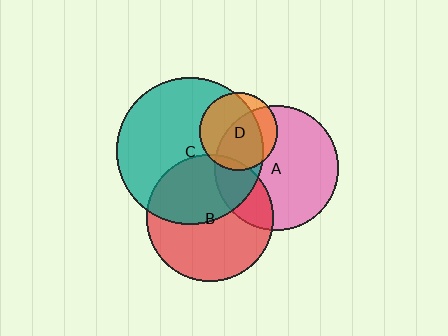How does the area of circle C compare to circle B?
Approximately 1.3 times.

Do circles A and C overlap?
Yes.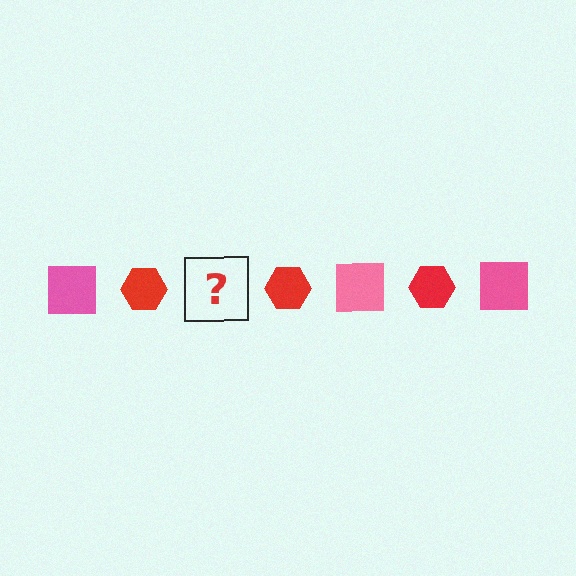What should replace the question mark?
The question mark should be replaced with a pink square.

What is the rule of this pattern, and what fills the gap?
The rule is that the pattern alternates between pink square and red hexagon. The gap should be filled with a pink square.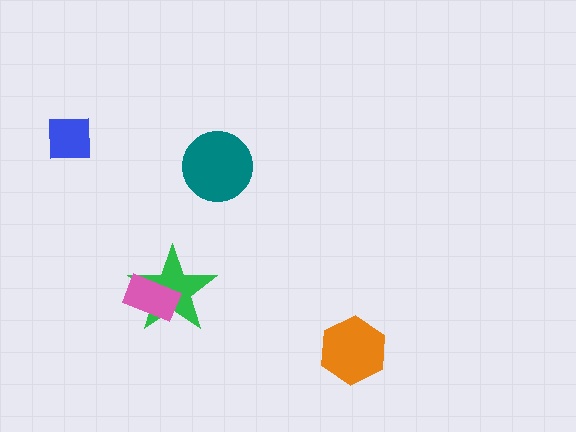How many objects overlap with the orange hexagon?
0 objects overlap with the orange hexagon.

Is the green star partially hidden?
Yes, it is partially covered by another shape.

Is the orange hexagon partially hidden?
No, no other shape covers it.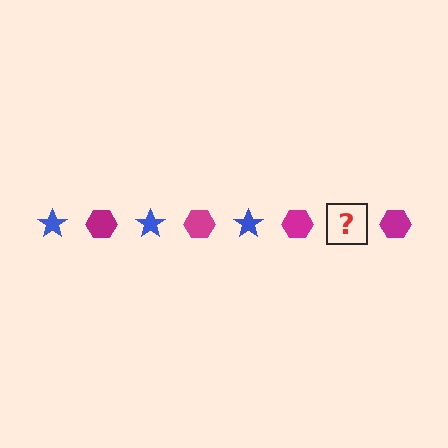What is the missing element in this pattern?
The missing element is a blue star.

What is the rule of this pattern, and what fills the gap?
The rule is that the pattern alternates between blue star and magenta hexagon. The gap should be filled with a blue star.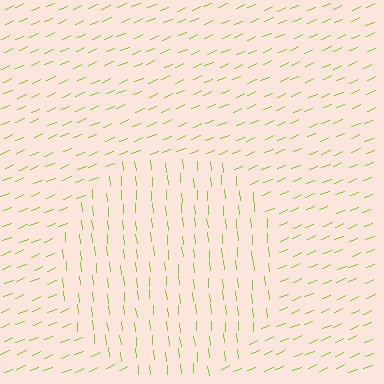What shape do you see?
I see a circle.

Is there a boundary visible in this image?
Yes, there is a texture boundary formed by a change in line orientation.